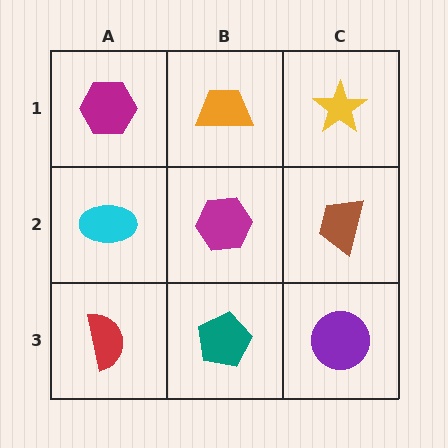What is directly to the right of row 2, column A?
A magenta hexagon.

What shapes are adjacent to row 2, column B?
An orange trapezoid (row 1, column B), a teal pentagon (row 3, column B), a cyan ellipse (row 2, column A), a brown trapezoid (row 2, column C).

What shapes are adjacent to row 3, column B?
A magenta hexagon (row 2, column B), a red semicircle (row 3, column A), a purple circle (row 3, column C).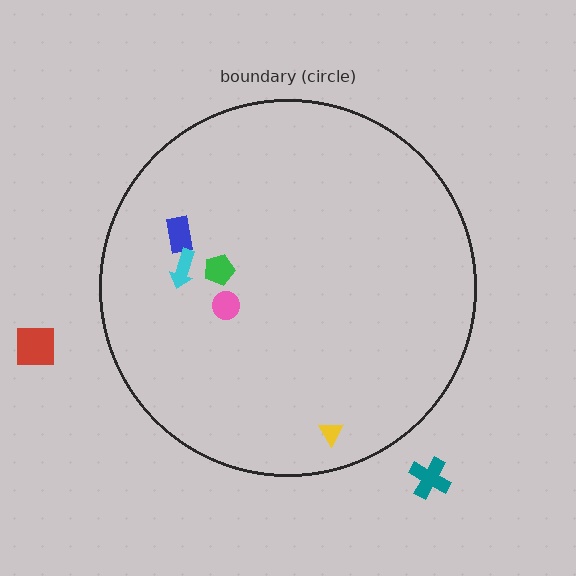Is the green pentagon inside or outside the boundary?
Inside.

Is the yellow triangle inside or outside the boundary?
Inside.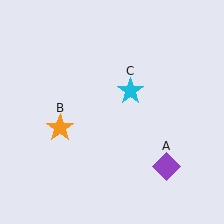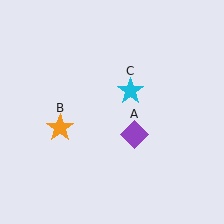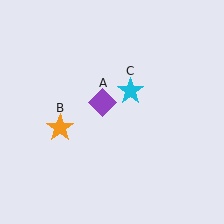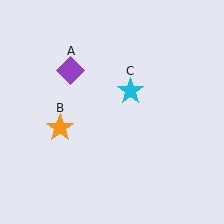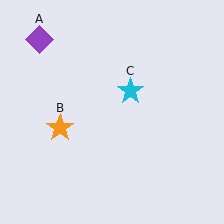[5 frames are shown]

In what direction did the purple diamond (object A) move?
The purple diamond (object A) moved up and to the left.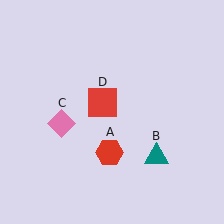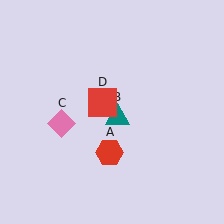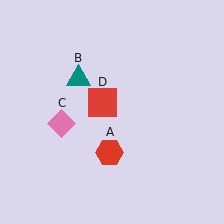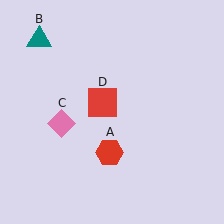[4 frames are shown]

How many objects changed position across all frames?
1 object changed position: teal triangle (object B).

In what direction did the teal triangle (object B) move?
The teal triangle (object B) moved up and to the left.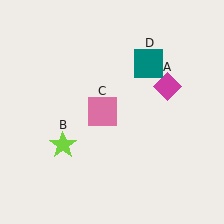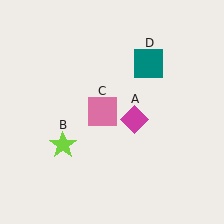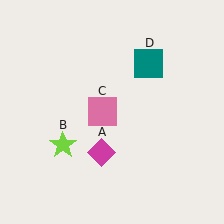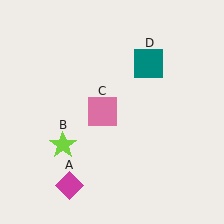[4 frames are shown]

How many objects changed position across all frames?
1 object changed position: magenta diamond (object A).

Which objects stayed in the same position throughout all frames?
Lime star (object B) and pink square (object C) and teal square (object D) remained stationary.